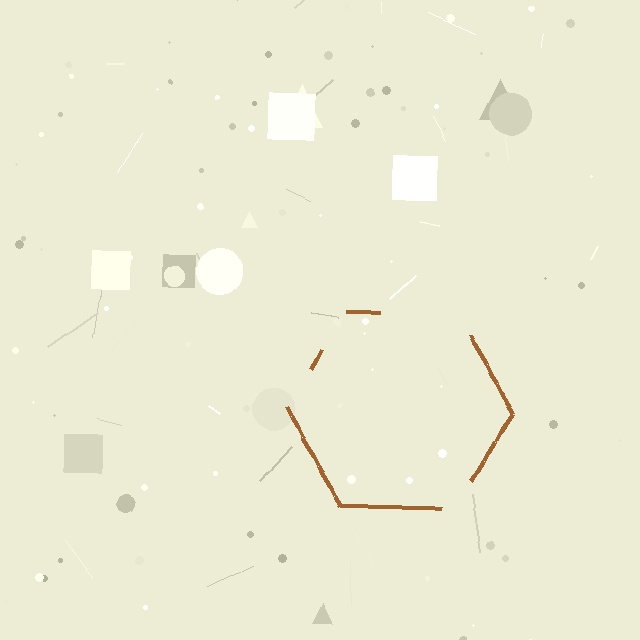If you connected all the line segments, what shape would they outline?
They would outline a hexagon.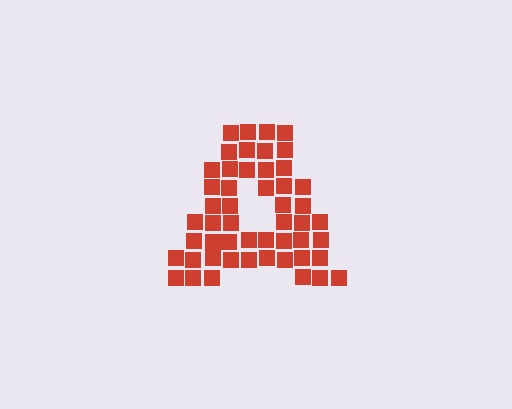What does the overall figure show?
The overall figure shows the letter A.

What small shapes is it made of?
It is made of small squares.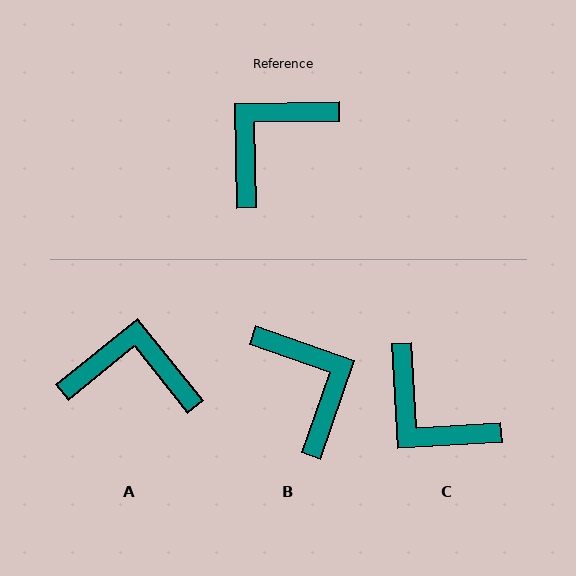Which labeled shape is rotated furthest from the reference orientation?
B, about 110 degrees away.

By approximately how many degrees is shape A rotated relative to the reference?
Approximately 52 degrees clockwise.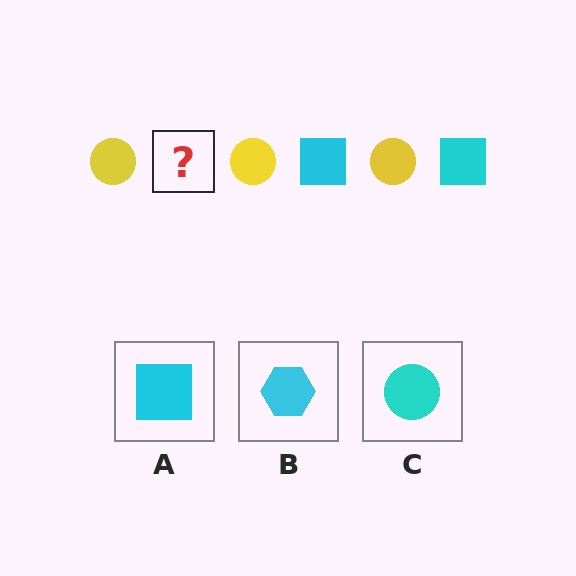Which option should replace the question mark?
Option A.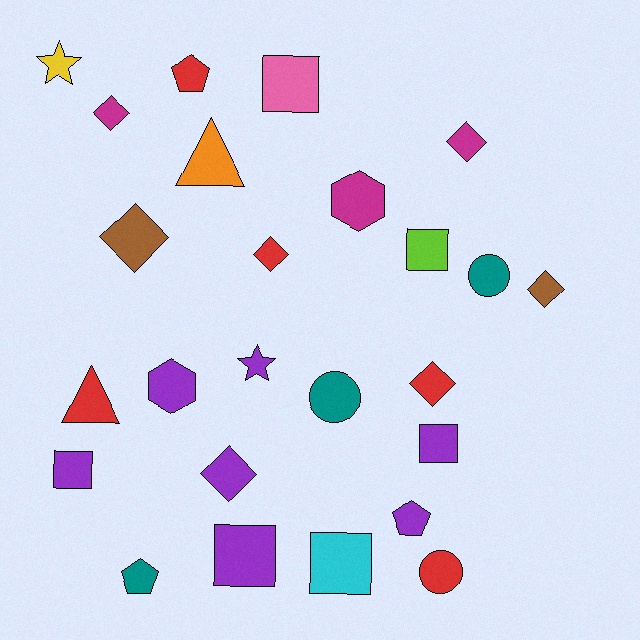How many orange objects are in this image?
There is 1 orange object.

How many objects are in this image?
There are 25 objects.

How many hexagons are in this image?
There are 2 hexagons.